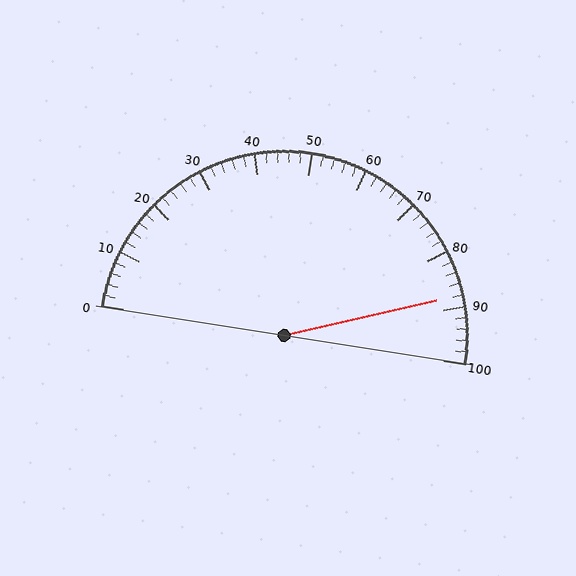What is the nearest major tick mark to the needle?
The nearest major tick mark is 90.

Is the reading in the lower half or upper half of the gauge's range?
The reading is in the upper half of the range (0 to 100).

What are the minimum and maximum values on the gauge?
The gauge ranges from 0 to 100.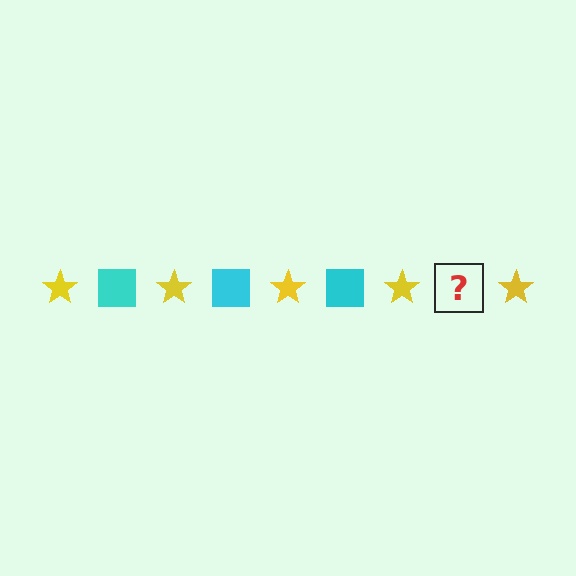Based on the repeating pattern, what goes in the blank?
The blank should be a cyan square.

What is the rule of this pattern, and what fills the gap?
The rule is that the pattern alternates between yellow star and cyan square. The gap should be filled with a cyan square.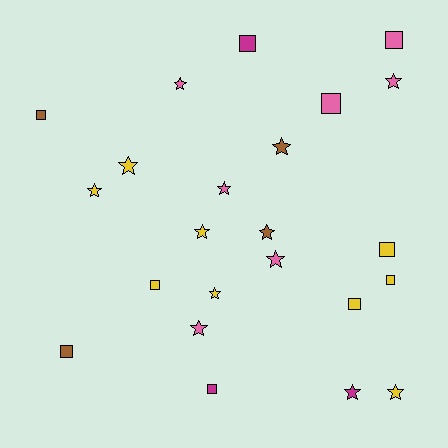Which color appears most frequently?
Yellow, with 9 objects.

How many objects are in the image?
There are 23 objects.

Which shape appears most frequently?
Star, with 13 objects.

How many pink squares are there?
There are 2 pink squares.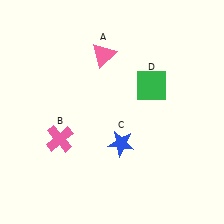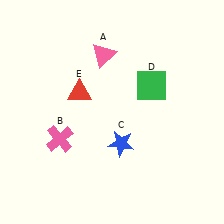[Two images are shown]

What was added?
A red triangle (E) was added in Image 2.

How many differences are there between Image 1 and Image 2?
There is 1 difference between the two images.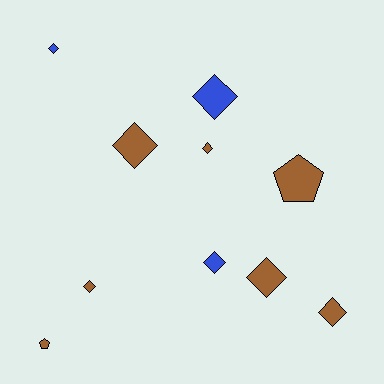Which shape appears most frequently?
Diamond, with 8 objects.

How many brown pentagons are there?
There are 2 brown pentagons.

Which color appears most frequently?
Brown, with 7 objects.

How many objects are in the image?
There are 10 objects.